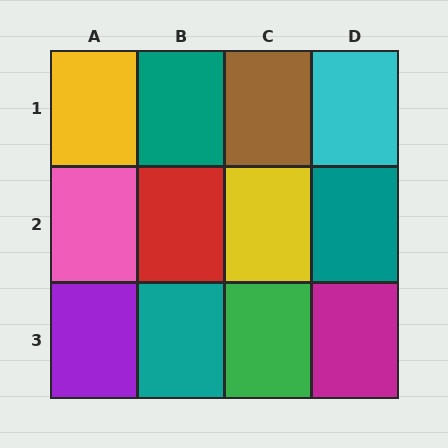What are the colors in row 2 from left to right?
Pink, red, yellow, teal.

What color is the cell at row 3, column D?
Magenta.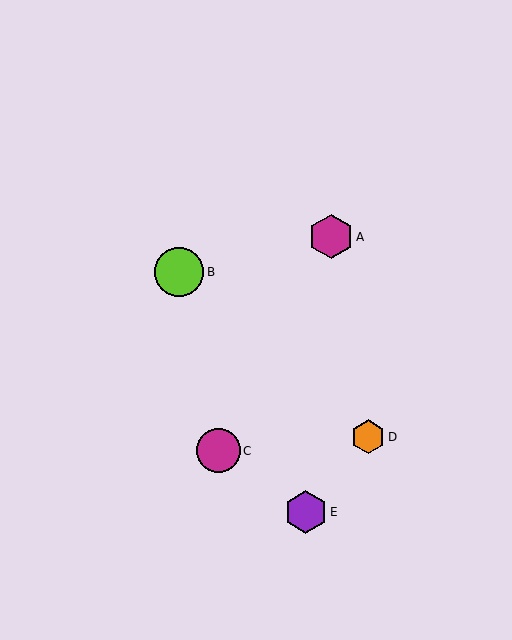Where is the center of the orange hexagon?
The center of the orange hexagon is at (368, 437).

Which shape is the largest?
The lime circle (labeled B) is the largest.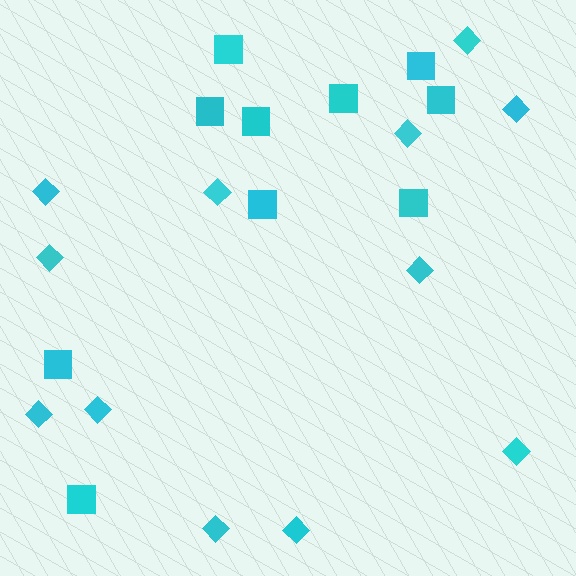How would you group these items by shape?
There are 2 groups: one group of squares (10) and one group of diamonds (12).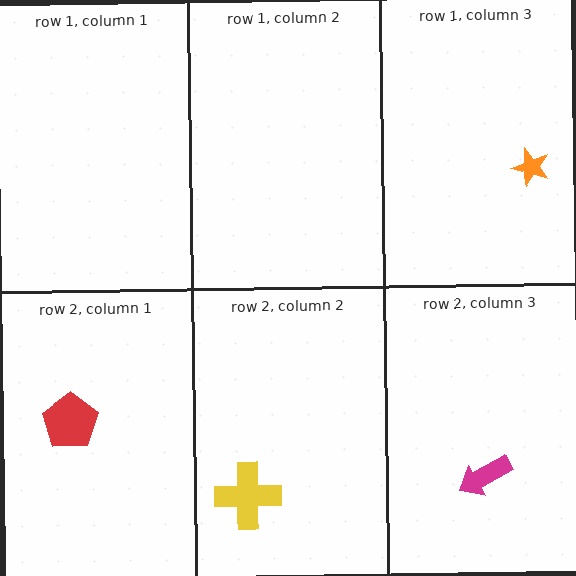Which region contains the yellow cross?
The row 2, column 2 region.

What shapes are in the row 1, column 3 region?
The orange star.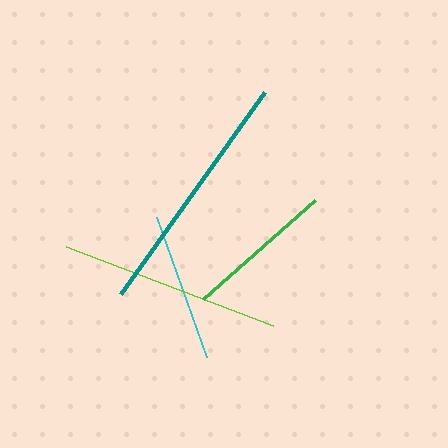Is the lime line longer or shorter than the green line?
The lime line is longer than the green line.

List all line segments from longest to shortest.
From longest to shortest: teal, lime, cyan, green.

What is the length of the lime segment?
The lime segment is approximately 221 pixels long.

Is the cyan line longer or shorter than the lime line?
The lime line is longer than the cyan line.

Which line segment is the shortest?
The green line is the shortest at approximately 149 pixels.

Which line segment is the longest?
The teal line is the longest at approximately 248 pixels.